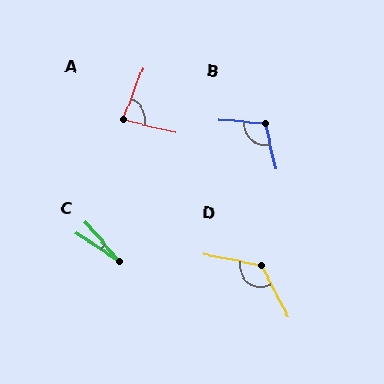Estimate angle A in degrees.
Approximately 83 degrees.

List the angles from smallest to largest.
C (16°), A (83°), B (108°), D (129°).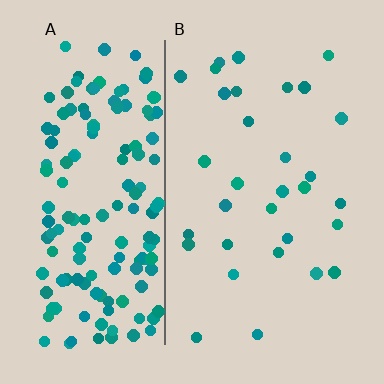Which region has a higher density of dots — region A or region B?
A (the left).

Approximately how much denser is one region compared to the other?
Approximately 5.0× — region A over region B.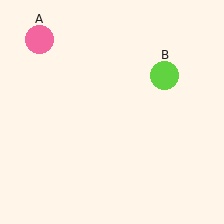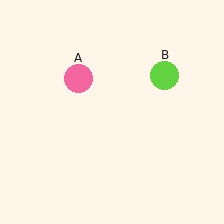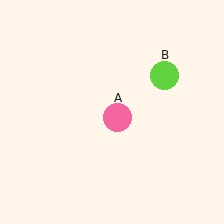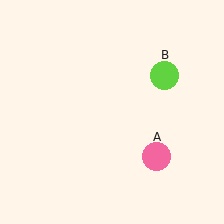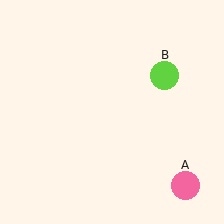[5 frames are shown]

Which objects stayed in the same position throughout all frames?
Lime circle (object B) remained stationary.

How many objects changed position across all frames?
1 object changed position: pink circle (object A).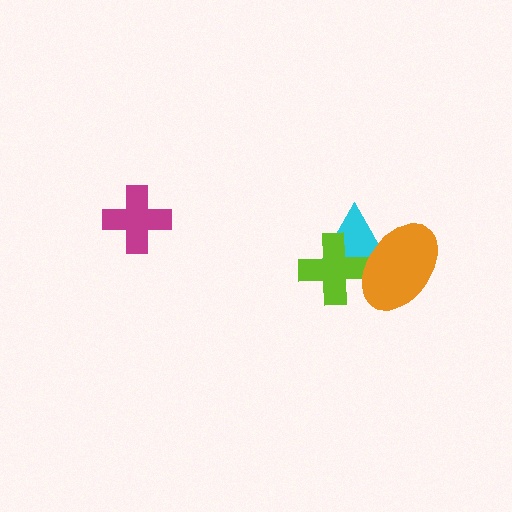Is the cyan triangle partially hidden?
Yes, it is partially covered by another shape.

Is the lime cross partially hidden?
Yes, it is partially covered by another shape.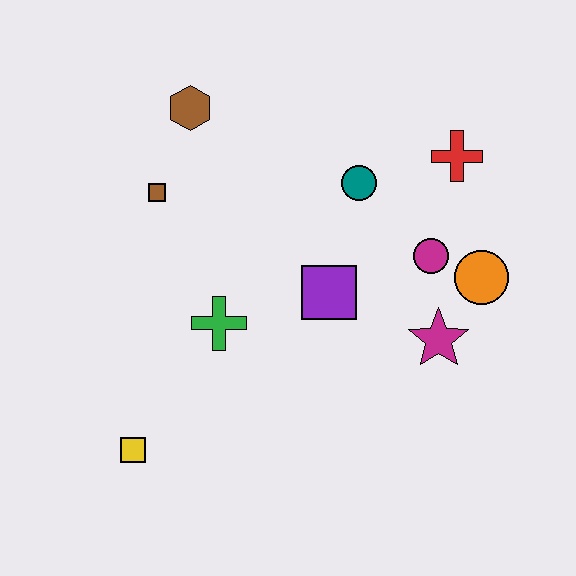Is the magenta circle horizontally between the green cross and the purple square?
No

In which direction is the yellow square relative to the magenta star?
The yellow square is to the left of the magenta star.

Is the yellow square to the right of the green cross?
No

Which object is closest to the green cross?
The purple square is closest to the green cross.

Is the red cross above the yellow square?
Yes